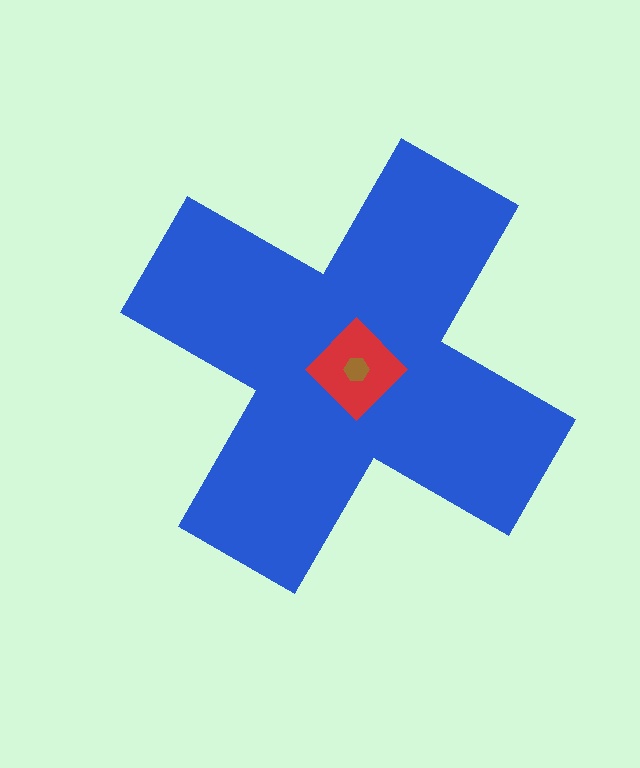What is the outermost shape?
The blue cross.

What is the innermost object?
The brown hexagon.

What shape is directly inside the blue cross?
The red diamond.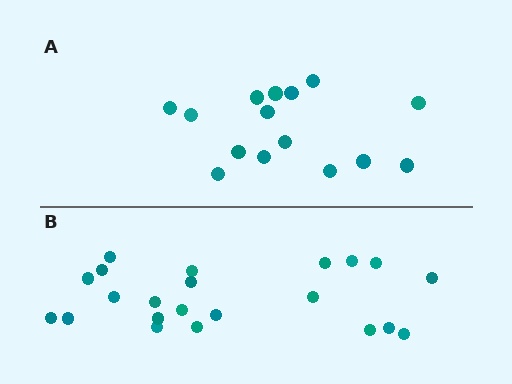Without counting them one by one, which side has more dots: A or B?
Region B (the bottom region) has more dots.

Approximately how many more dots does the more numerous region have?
Region B has roughly 8 or so more dots than region A.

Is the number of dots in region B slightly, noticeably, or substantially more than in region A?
Region B has substantially more. The ratio is roughly 1.5 to 1.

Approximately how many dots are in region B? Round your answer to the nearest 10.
About 20 dots. (The exact count is 22, which rounds to 20.)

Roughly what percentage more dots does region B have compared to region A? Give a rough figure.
About 45% more.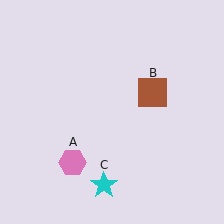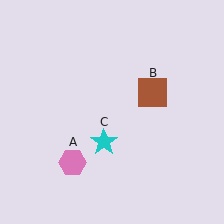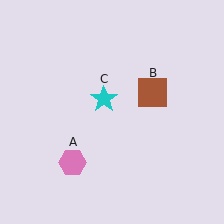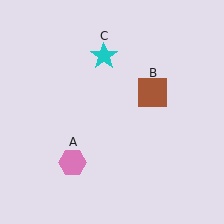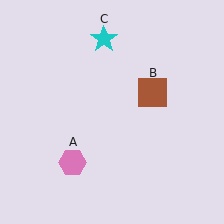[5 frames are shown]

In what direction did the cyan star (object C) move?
The cyan star (object C) moved up.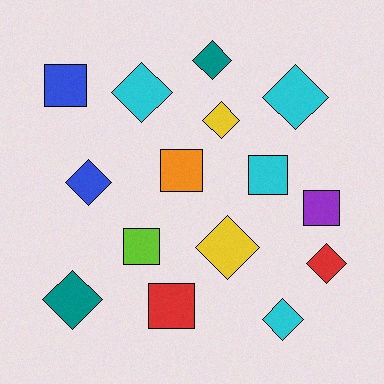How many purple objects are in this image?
There is 1 purple object.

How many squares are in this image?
There are 6 squares.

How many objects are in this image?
There are 15 objects.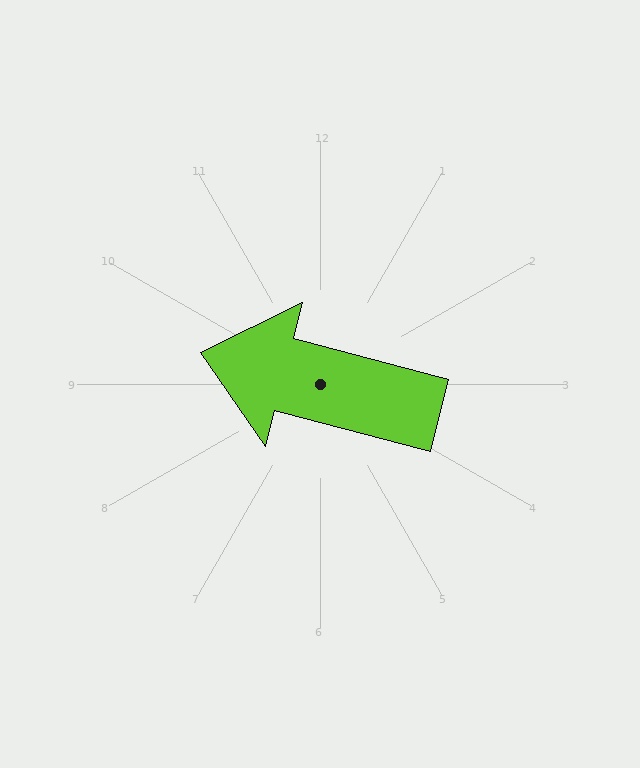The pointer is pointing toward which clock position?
Roughly 9 o'clock.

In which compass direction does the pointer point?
West.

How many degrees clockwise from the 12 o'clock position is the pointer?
Approximately 285 degrees.